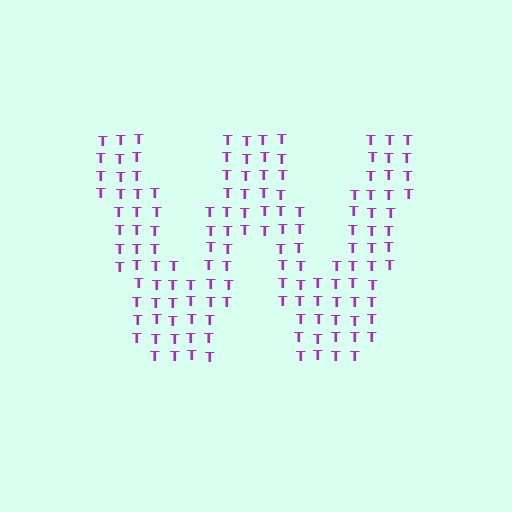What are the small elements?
The small elements are letter T's.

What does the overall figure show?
The overall figure shows the letter W.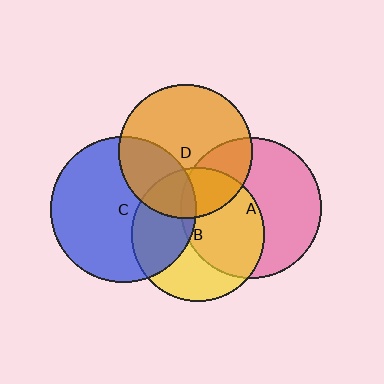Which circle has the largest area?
Circle C (blue).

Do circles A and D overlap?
Yes.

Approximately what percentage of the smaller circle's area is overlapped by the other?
Approximately 25%.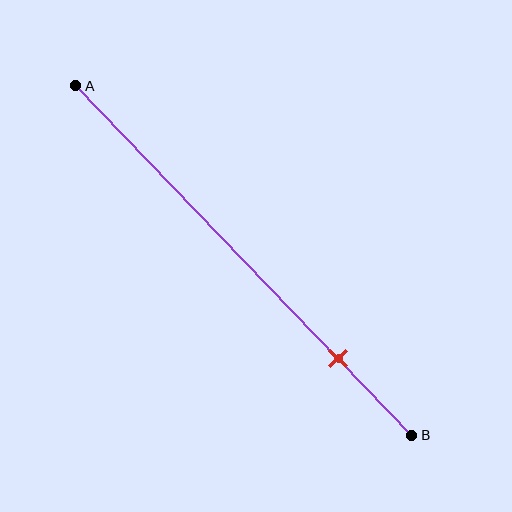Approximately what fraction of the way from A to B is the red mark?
The red mark is approximately 80% of the way from A to B.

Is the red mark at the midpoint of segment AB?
No, the mark is at about 80% from A, not at the 50% midpoint.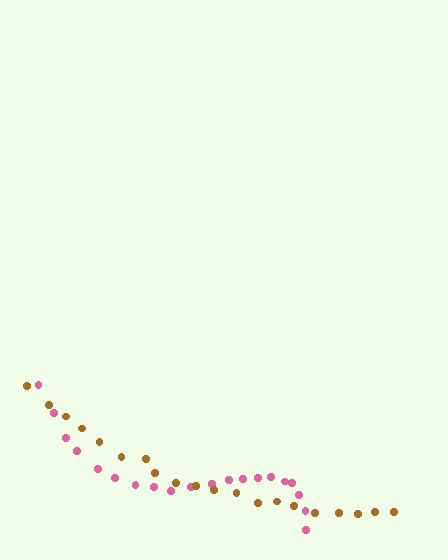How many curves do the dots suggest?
There are 2 distinct paths.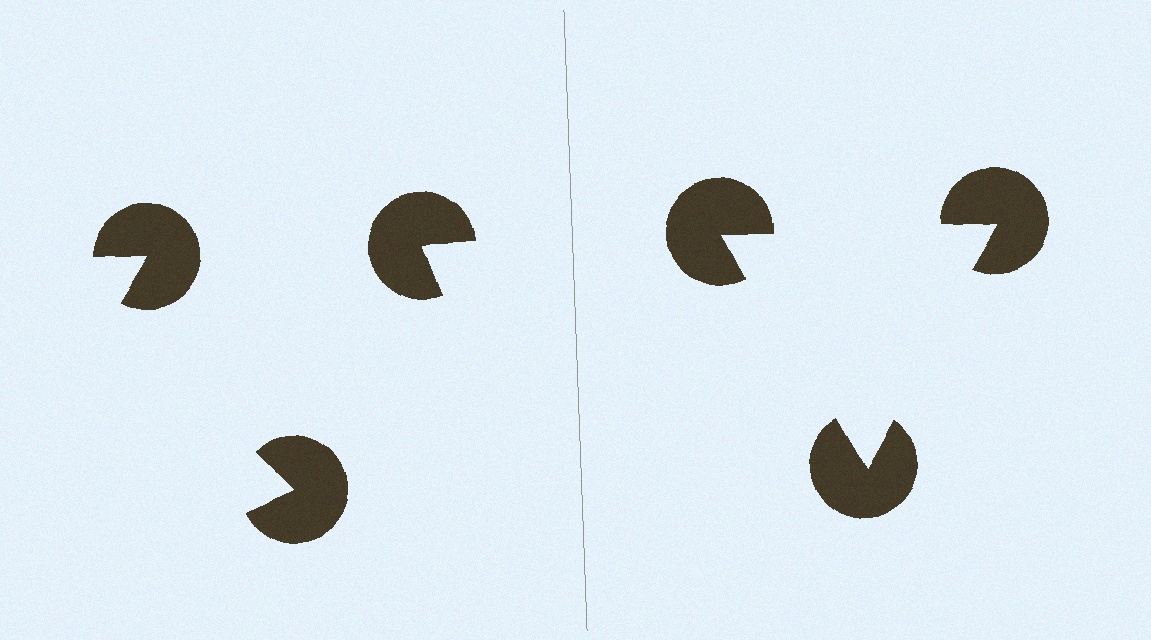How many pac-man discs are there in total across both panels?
6 — 3 on each side.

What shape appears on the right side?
An illusory triangle.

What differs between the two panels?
The pac-man discs are positioned identically on both sides; only the wedge orientations differ. On the right they align to a triangle; on the left they are misaligned.